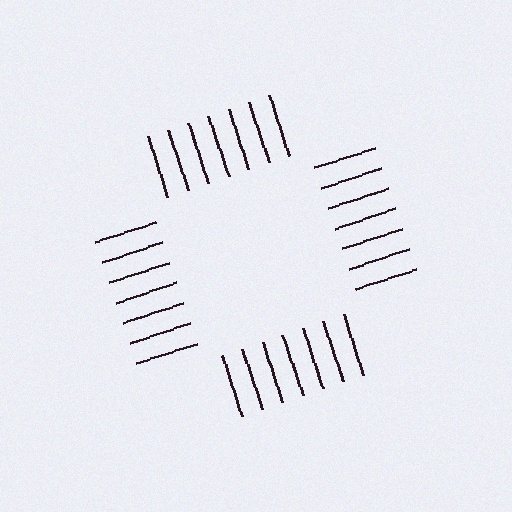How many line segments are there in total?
28 — 7 along each of the 4 edges.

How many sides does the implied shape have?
4 sides — the line-ends trace a square.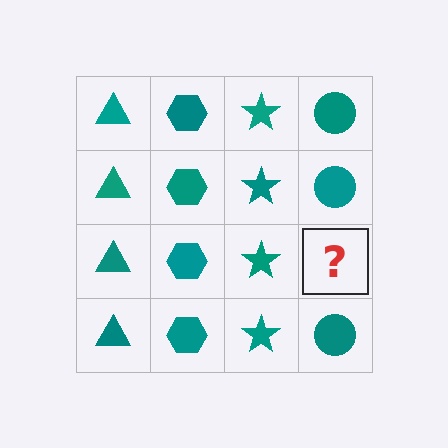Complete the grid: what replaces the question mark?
The question mark should be replaced with a teal circle.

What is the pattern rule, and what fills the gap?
The rule is that each column has a consistent shape. The gap should be filled with a teal circle.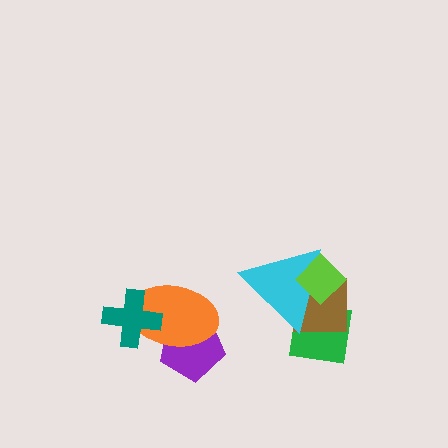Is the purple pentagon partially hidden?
Yes, it is partially covered by another shape.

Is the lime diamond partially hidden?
No, no other shape covers it.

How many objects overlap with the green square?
2 objects overlap with the green square.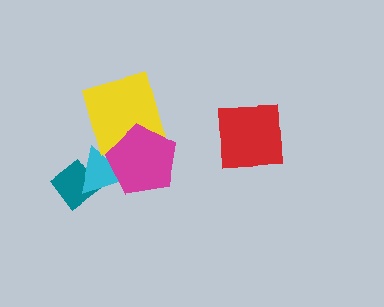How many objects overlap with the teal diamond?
1 object overlaps with the teal diamond.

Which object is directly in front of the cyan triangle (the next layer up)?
The yellow diamond is directly in front of the cyan triangle.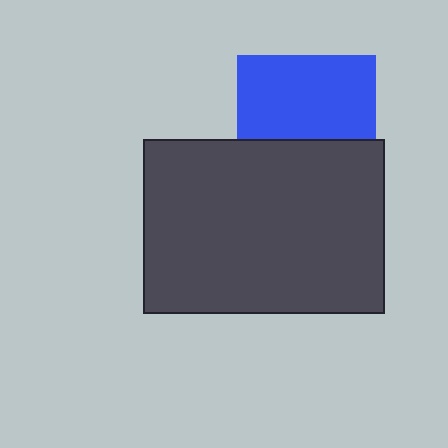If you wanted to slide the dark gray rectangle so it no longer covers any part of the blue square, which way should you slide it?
Slide it down — that is the most direct way to separate the two shapes.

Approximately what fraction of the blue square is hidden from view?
Roughly 39% of the blue square is hidden behind the dark gray rectangle.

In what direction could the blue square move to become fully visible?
The blue square could move up. That would shift it out from behind the dark gray rectangle entirely.